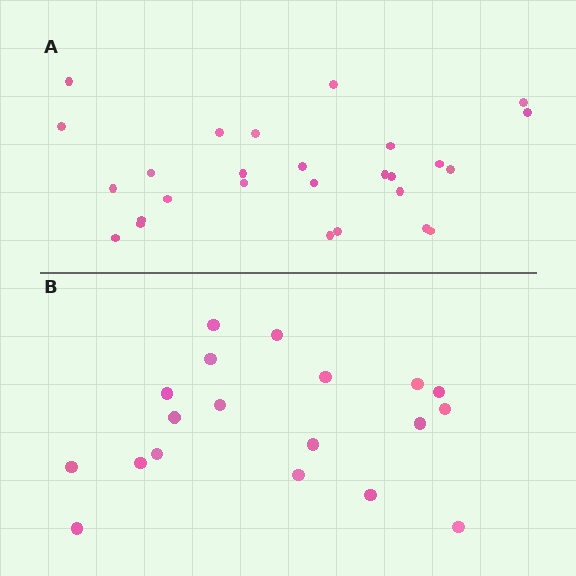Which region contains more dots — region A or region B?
Region A (the top region) has more dots.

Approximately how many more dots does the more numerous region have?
Region A has roughly 8 or so more dots than region B.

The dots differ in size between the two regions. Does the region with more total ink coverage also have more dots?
No. Region B has more total ink coverage because its dots are larger, but region A actually contains more individual dots. Total area can be misleading — the number of items is what matters here.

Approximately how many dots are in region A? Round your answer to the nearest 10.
About 30 dots. (The exact count is 27, which rounds to 30.)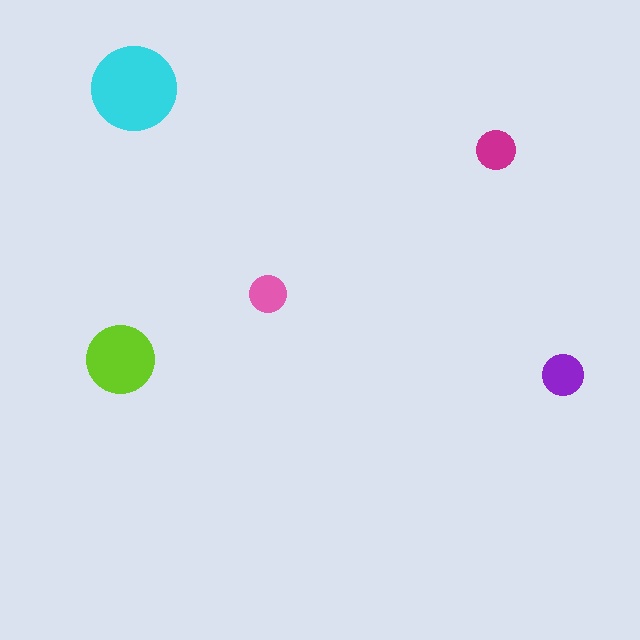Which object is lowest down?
The purple circle is bottommost.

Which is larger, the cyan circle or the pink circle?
The cyan one.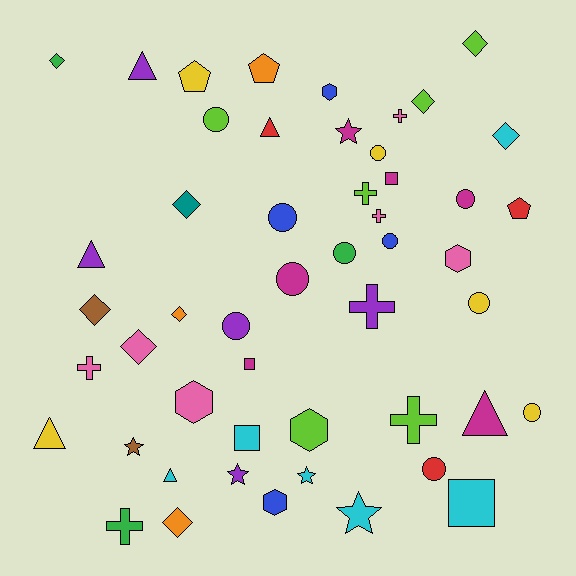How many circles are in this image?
There are 11 circles.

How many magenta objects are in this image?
There are 6 magenta objects.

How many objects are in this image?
There are 50 objects.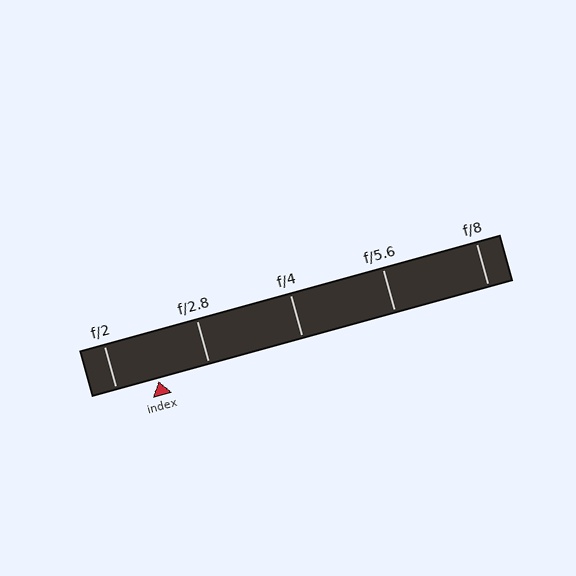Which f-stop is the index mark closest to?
The index mark is closest to f/2.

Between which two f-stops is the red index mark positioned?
The index mark is between f/2 and f/2.8.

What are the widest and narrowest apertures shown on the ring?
The widest aperture shown is f/2 and the narrowest is f/8.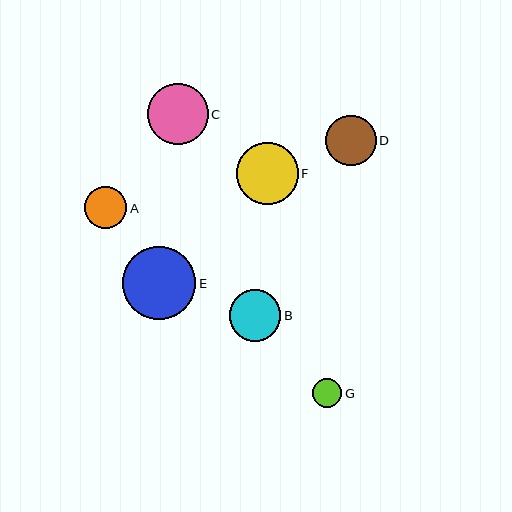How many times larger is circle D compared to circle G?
Circle D is approximately 1.7 times the size of circle G.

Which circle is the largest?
Circle E is the largest with a size of approximately 73 pixels.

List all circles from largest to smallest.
From largest to smallest: E, F, C, B, D, A, G.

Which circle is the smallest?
Circle G is the smallest with a size of approximately 29 pixels.